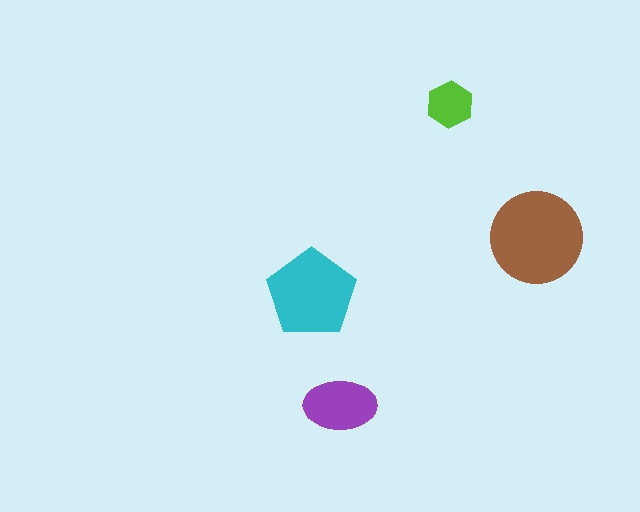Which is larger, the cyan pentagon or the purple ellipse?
The cyan pentagon.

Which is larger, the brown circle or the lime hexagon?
The brown circle.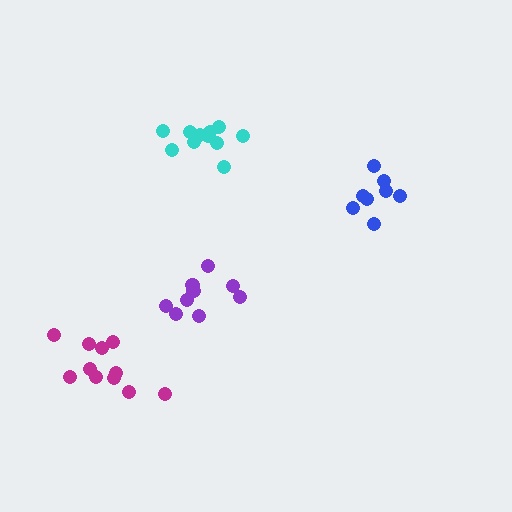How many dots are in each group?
Group 1: 9 dots, Group 2: 11 dots, Group 3: 8 dots, Group 4: 11 dots (39 total).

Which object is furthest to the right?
The blue cluster is rightmost.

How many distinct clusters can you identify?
There are 4 distinct clusters.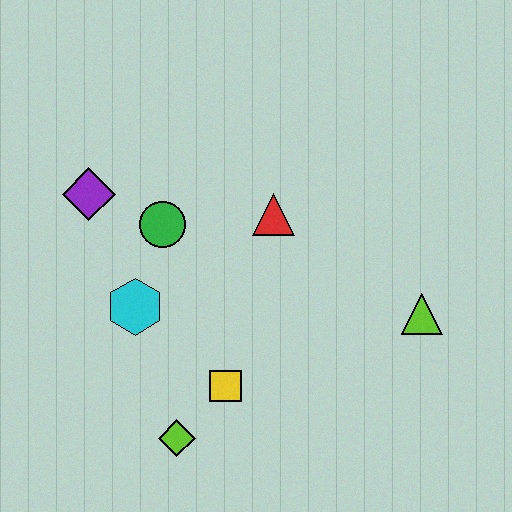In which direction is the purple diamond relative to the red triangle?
The purple diamond is to the left of the red triangle.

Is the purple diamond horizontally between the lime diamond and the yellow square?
No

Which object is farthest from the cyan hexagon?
The lime triangle is farthest from the cyan hexagon.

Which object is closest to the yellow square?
The lime diamond is closest to the yellow square.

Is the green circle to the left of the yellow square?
Yes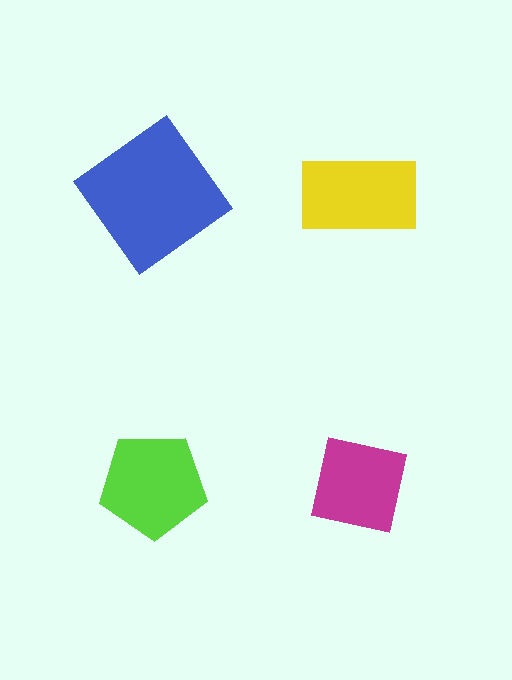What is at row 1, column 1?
A blue diamond.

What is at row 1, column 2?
A yellow rectangle.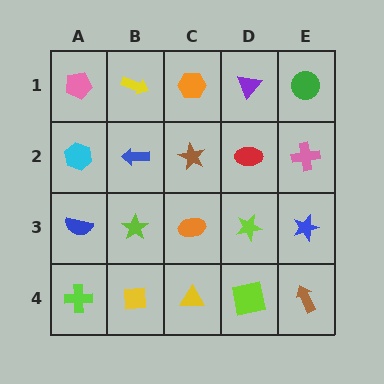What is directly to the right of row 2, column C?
A red ellipse.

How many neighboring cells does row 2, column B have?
4.